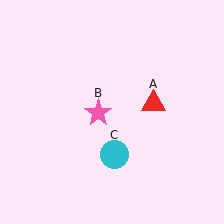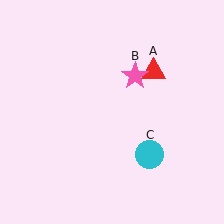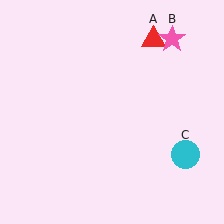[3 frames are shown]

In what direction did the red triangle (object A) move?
The red triangle (object A) moved up.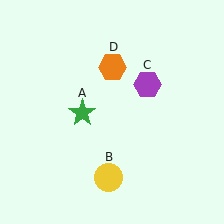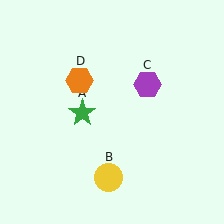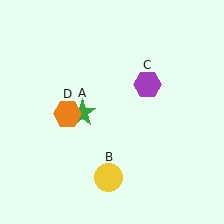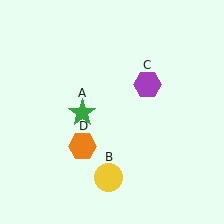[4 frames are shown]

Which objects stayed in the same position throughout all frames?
Green star (object A) and yellow circle (object B) and purple hexagon (object C) remained stationary.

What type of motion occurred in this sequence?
The orange hexagon (object D) rotated counterclockwise around the center of the scene.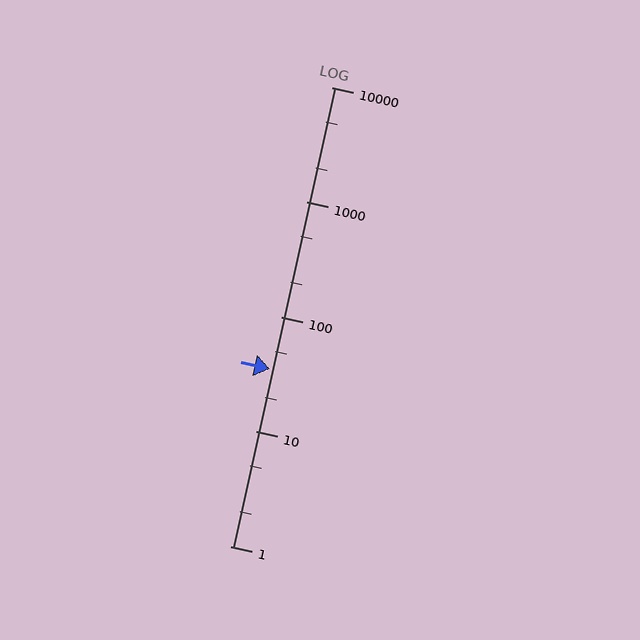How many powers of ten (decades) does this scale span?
The scale spans 4 decades, from 1 to 10000.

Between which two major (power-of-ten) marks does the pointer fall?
The pointer is between 10 and 100.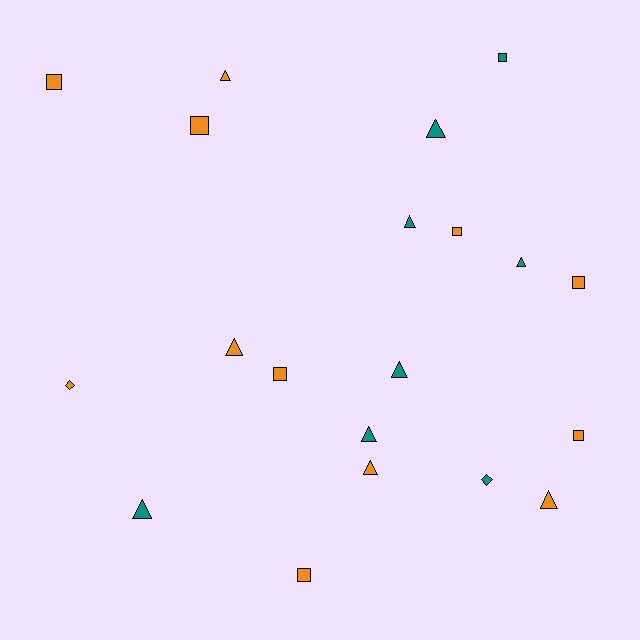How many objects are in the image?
There are 20 objects.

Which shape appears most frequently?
Triangle, with 10 objects.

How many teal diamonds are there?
There is 1 teal diamond.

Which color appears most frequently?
Orange, with 12 objects.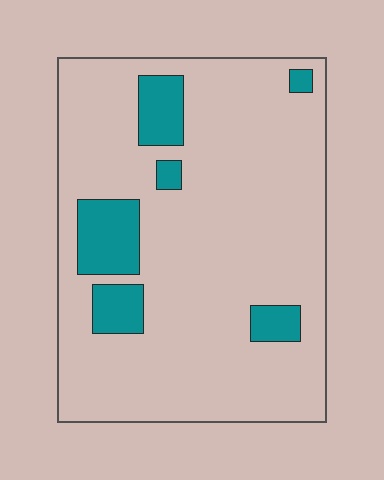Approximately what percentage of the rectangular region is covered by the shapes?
Approximately 15%.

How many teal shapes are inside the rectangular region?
6.